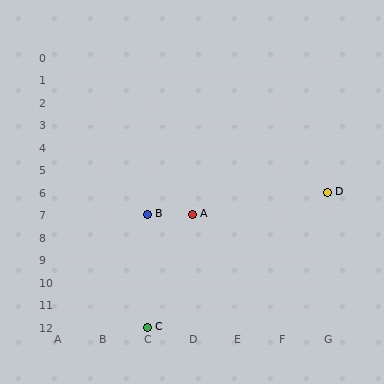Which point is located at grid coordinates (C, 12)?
Point C is at (C, 12).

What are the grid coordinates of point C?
Point C is at grid coordinates (C, 12).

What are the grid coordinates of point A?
Point A is at grid coordinates (D, 7).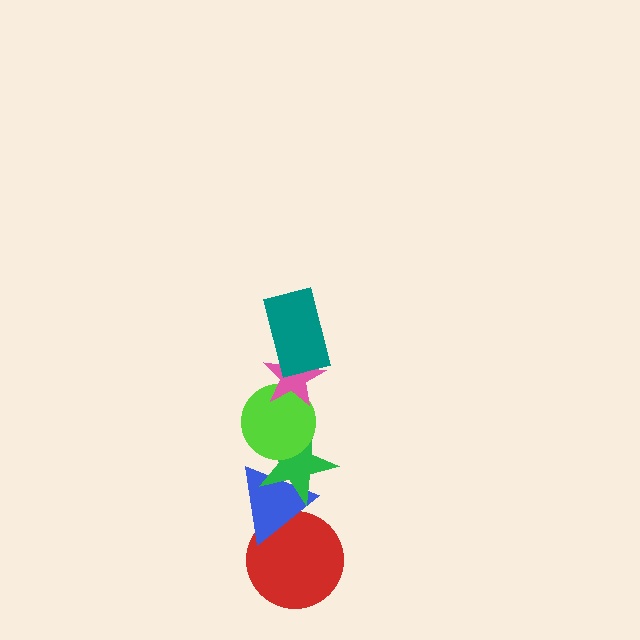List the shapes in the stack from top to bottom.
From top to bottom: the teal rectangle, the pink star, the lime circle, the green star, the blue triangle, the red circle.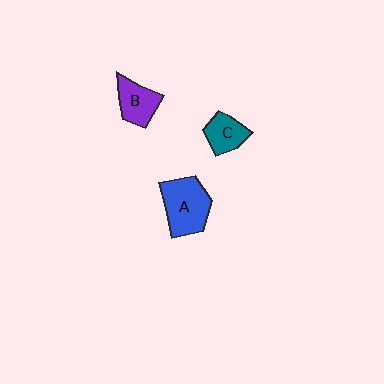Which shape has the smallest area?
Shape C (teal).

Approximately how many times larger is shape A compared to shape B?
Approximately 1.5 times.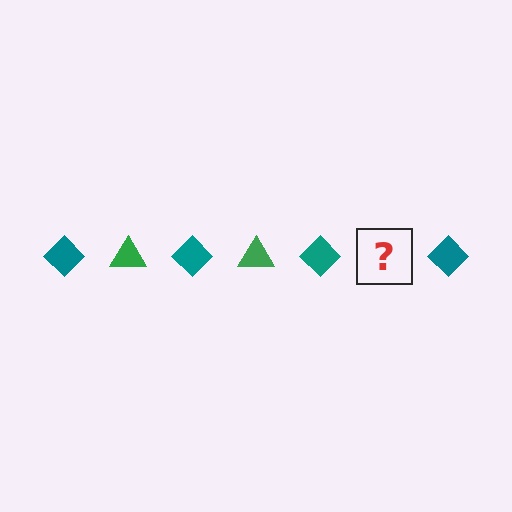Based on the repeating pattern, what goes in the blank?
The blank should be a green triangle.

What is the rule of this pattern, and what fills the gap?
The rule is that the pattern alternates between teal diamond and green triangle. The gap should be filled with a green triangle.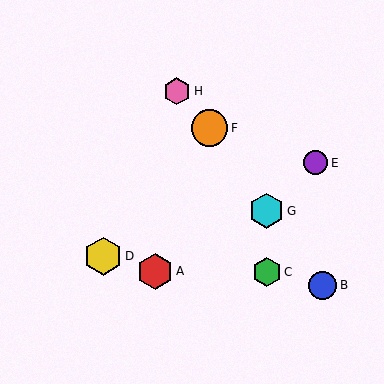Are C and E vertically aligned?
No, C is at x≈267 and E is at x≈316.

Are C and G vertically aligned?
Yes, both are at x≈267.